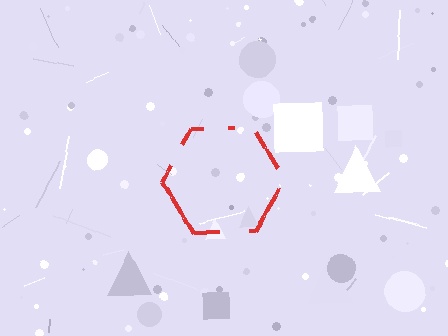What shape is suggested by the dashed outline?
The dashed outline suggests a hexagon.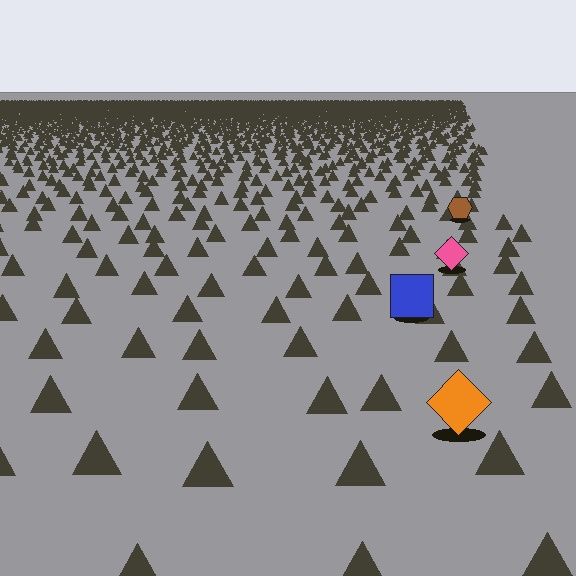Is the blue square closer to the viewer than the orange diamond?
No. The orange diamond is closer — you can tell from the texture gradient: the ground texture is coarser near it.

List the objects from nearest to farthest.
From nearest to farthest: the orange diamond, the blue square, the pink diamond, the brown hexagon.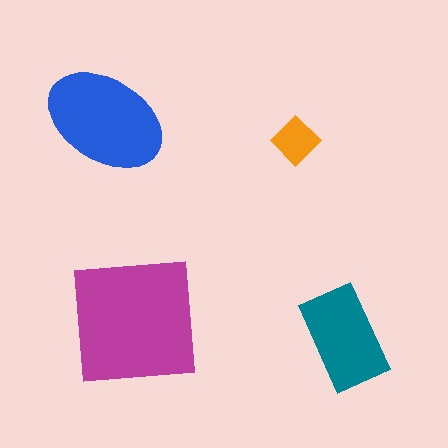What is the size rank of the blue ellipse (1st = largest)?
2nd.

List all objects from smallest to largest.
The orange diamond, the teal rectangle, the blue ellipse, the magenta square.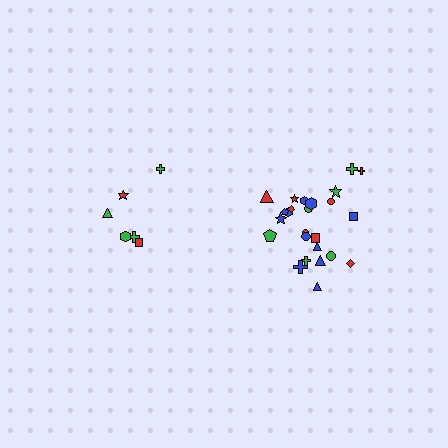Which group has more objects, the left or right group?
The right group.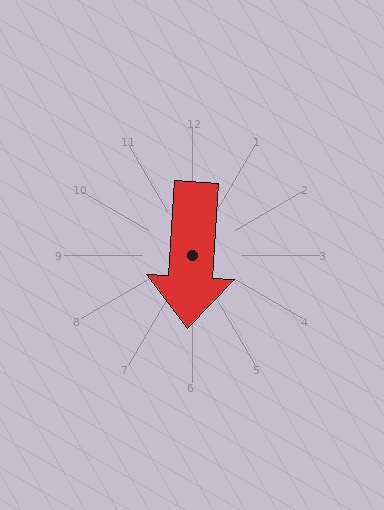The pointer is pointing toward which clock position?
Roughly 6 o'clock.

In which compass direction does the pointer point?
South.